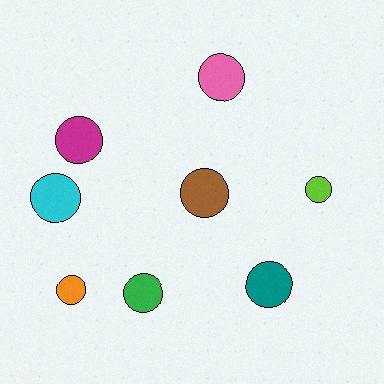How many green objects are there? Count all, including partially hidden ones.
There is 1 green object.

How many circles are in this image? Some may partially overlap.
There are 8 circles.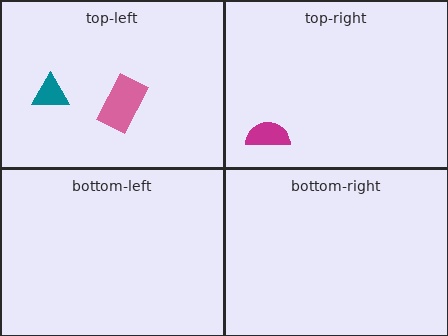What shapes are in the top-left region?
The teal triangle, the pink rectangle.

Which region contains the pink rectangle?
The top-left region.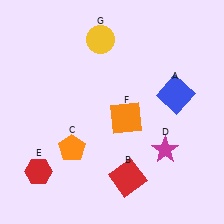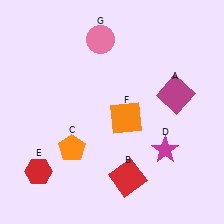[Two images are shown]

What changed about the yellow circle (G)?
In Image 1, G is yellow. In Image 2, it changed to pink.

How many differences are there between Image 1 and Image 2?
There are 2 differences between the two images.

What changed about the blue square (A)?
In Image 1, A is blue. In Image 2, it changed to magenta.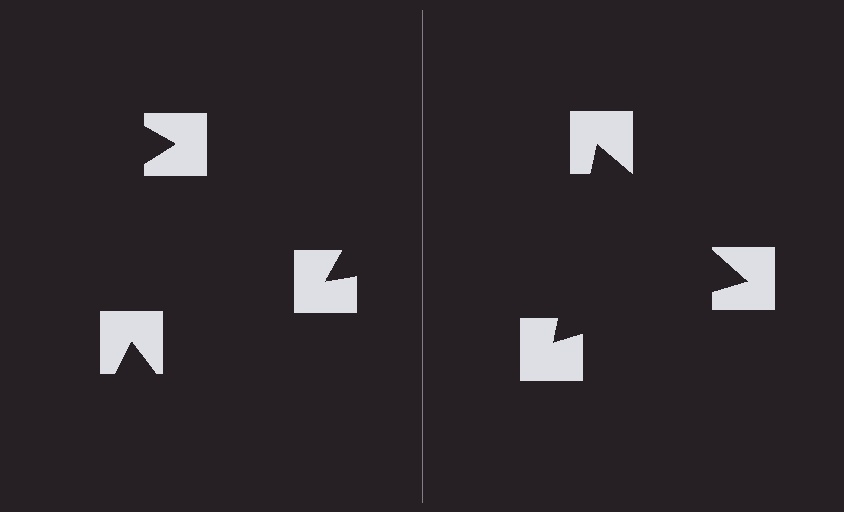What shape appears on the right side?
An illusory triangle.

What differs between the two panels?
The notched squares are positioned identically on both sides; only the wedge orientations differ. On the right they align to a triangle; on the left they are misaligned.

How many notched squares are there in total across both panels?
6 — 3 on each side.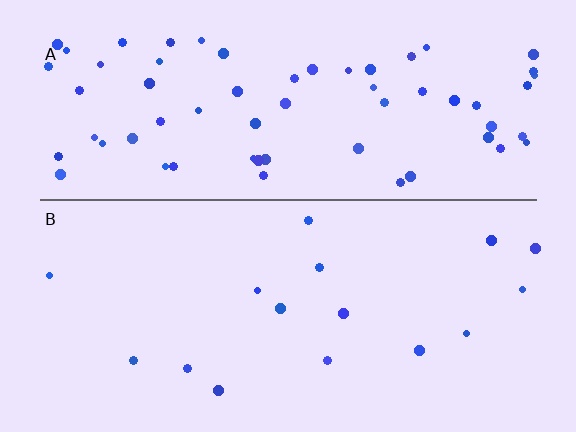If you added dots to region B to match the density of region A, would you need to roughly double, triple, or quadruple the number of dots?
Approximately quadruple.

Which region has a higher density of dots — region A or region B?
A (the top).